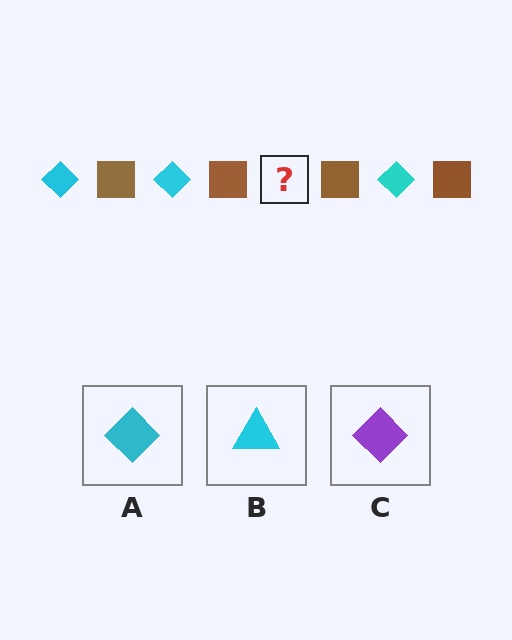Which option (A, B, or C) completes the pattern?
A.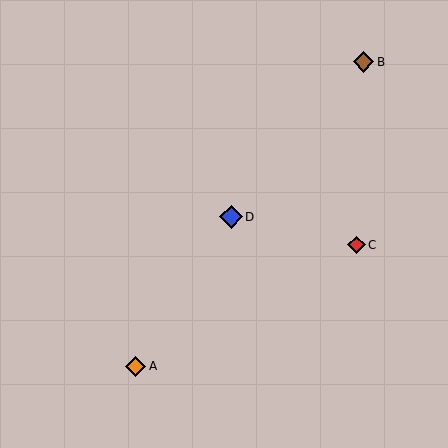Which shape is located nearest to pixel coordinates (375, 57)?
The brown diamond (labeled B) at (364, 62) is nearest to that location.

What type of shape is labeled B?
Shape B is a brown diamond.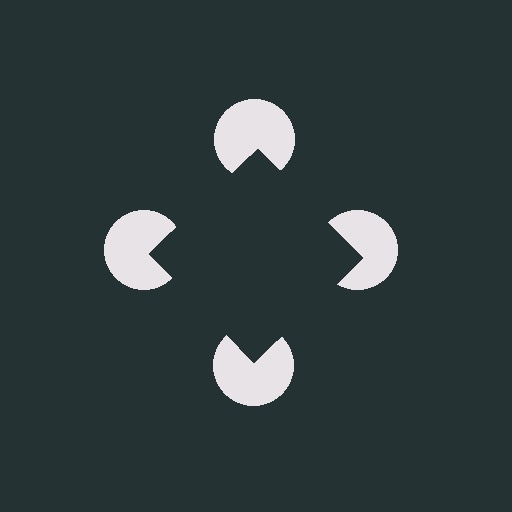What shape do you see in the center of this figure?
An illusory square — its edges are inferred from the aligned wedge cuts in the pac-man discs, not physically drawn.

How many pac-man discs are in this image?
There are 4 — one at each vertex of the illusory square.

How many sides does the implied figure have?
4 sides.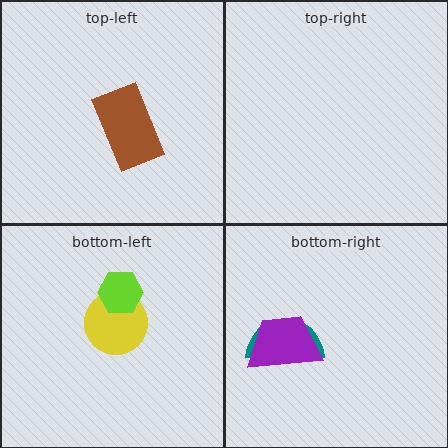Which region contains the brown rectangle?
The top-left region.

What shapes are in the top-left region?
The brown rectangle.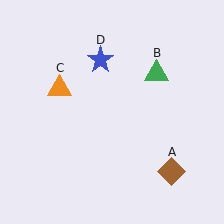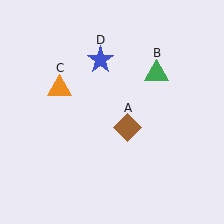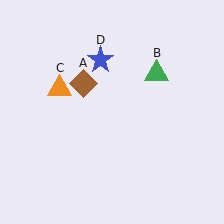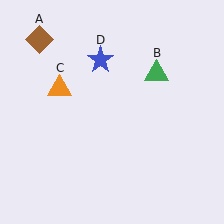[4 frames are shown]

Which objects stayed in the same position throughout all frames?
Green triangle (object B) and orange triangle (object C) and blue star (object D) remained stationary.